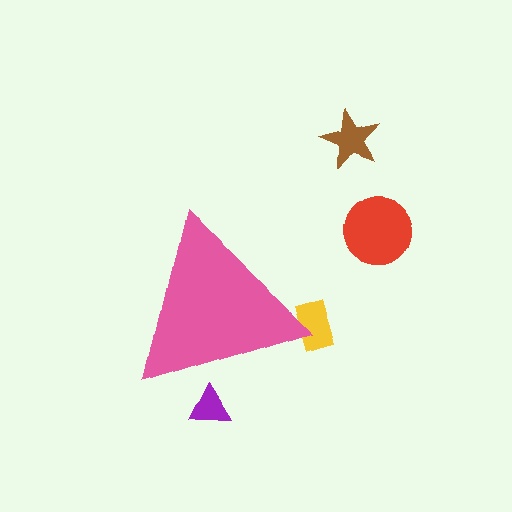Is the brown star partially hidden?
No, the brown star is fully visible.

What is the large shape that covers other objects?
A pink triangle.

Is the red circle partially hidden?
No, the red circle is fully visible.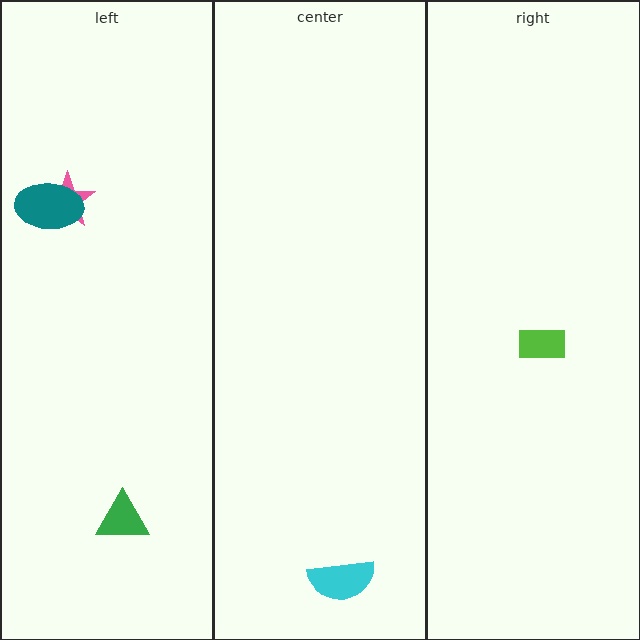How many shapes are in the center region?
1.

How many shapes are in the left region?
3.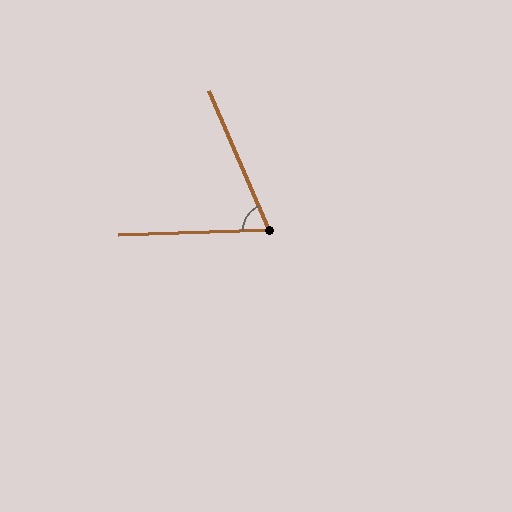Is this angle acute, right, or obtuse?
It is acute.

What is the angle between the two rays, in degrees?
Approximately 68 degrees.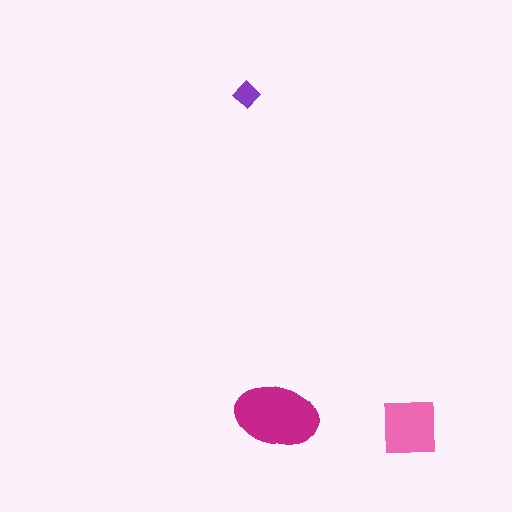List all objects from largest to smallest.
The magenta ellipse, the pink square, the purple diamond.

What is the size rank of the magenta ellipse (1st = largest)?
1st.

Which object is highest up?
The purple diamond is topmost.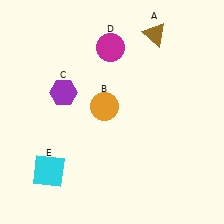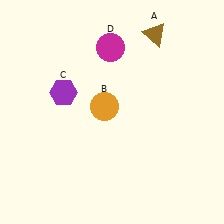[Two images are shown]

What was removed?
The cyan square (E) was removed in Image 2.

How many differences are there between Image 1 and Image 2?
There is 1 difference between the two images.